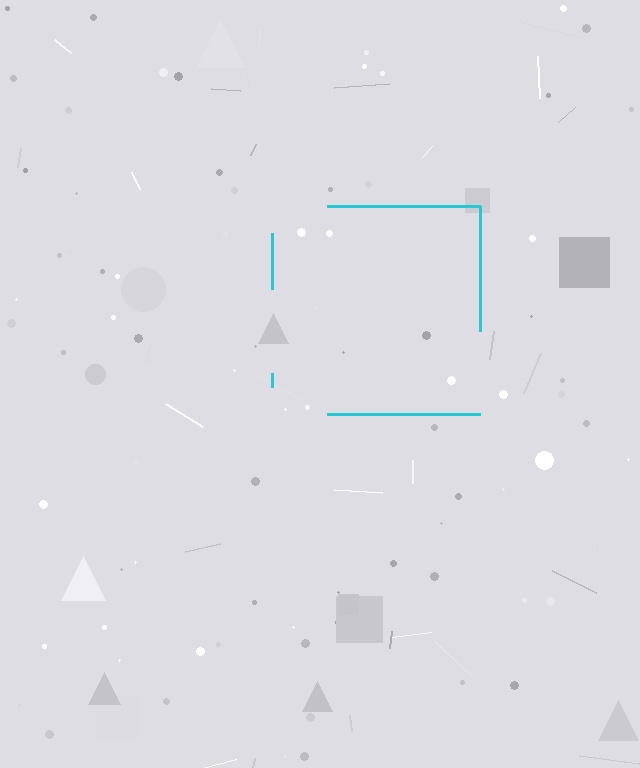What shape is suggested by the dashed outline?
The dashed outline suggests a square.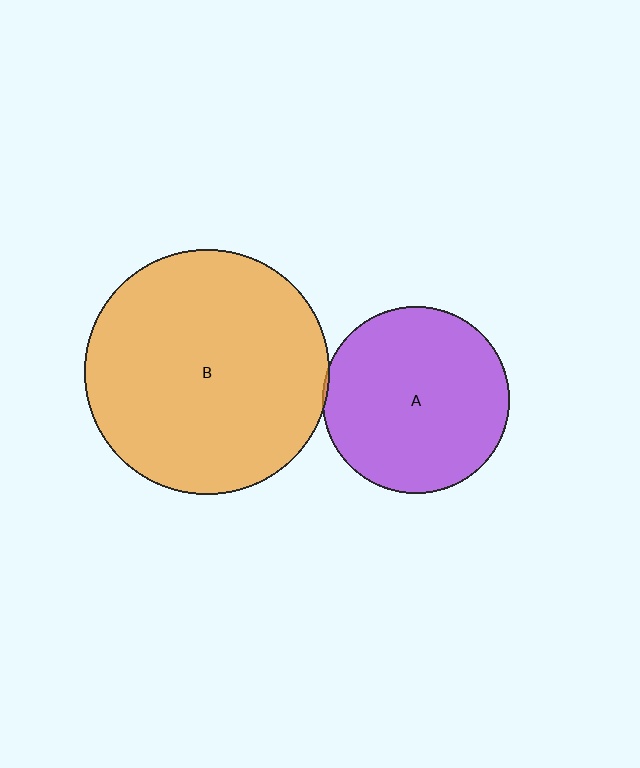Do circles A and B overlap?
Yes.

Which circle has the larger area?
Circle B (orange).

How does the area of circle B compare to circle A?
Approximately 1.7 times.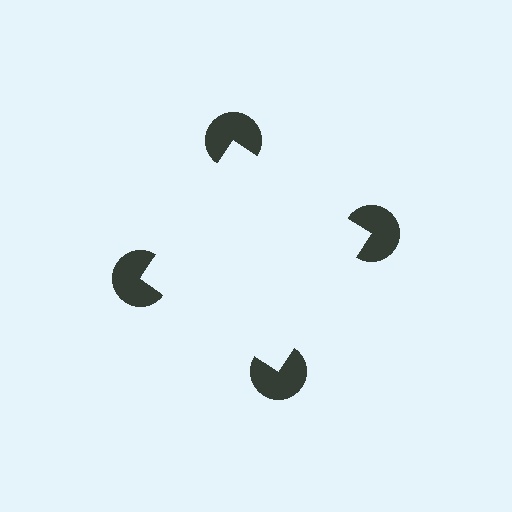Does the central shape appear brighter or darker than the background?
It typically appears slightly brighter than the background, even though no actual brightness change is drawn.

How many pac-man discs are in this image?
There are 4 — one at each vertex of the illusory square.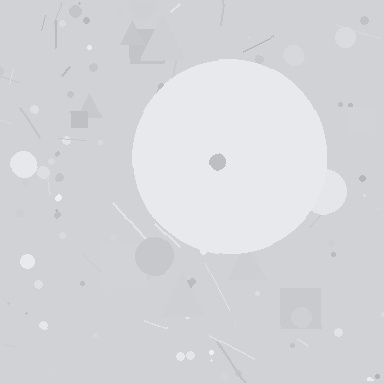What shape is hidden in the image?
A circle is hidden in the image.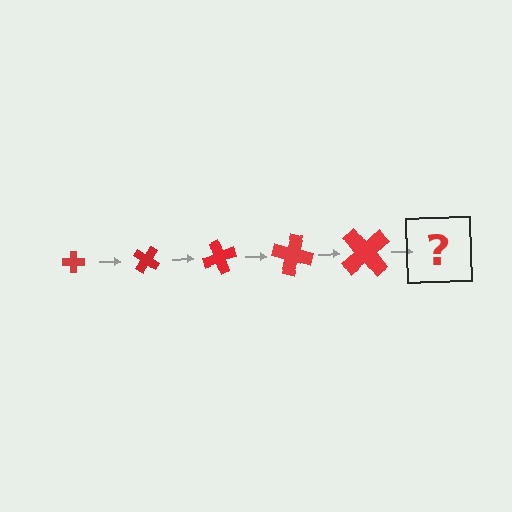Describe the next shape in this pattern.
It should be a cross, larger than the previous one and rotated 175 degrees from the start.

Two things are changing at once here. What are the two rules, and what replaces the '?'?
The two rules are that the cross grows larger each step and it rotates 35 degrees each step. The '?' should be a cross, larger than the previous one and rotated 175 degrees from the start.